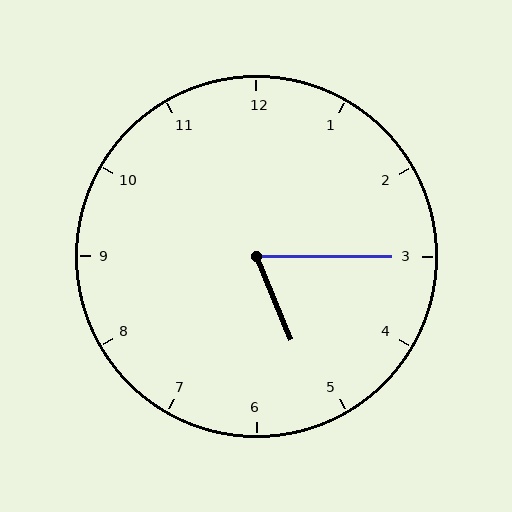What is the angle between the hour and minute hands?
Approximately 68 degrees.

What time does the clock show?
5:15.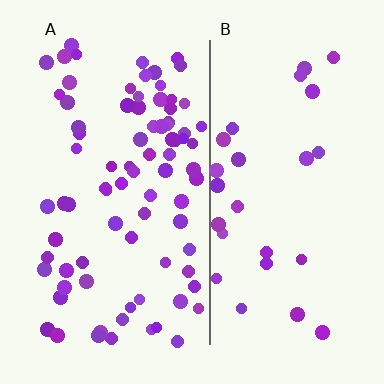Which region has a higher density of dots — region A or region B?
A (the left).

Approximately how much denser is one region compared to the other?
Approximately 3.0× — region A over region B.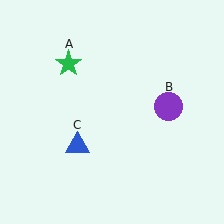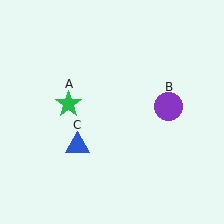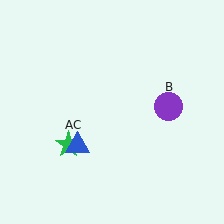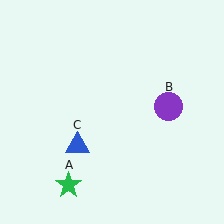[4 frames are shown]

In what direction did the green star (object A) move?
The green star (object A) moved down.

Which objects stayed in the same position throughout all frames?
Purple circle (object B) and blue triangle (object C) remained stationary.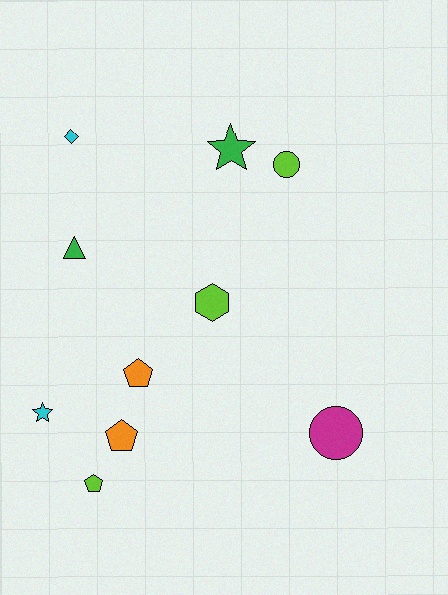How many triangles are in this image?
There is 1 triangle.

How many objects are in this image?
There are 10 objects.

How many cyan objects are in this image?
There are 2 cyan objects.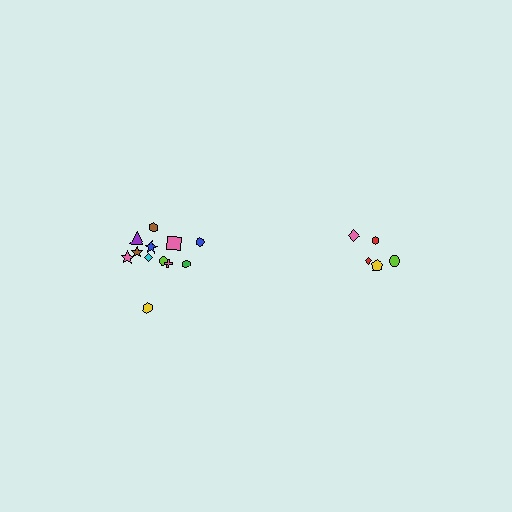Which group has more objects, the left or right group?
The left group.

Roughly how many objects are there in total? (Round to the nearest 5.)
Roughly 15 objects in total.